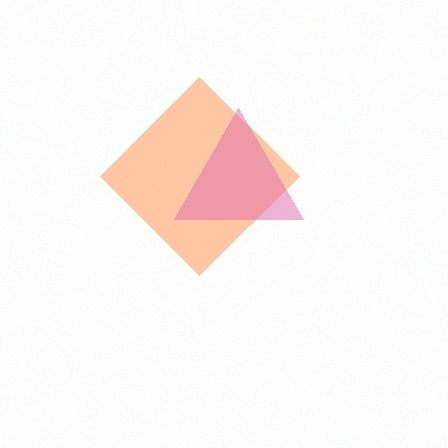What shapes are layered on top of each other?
The layered shapes are: an orange diamond, a pink triangle.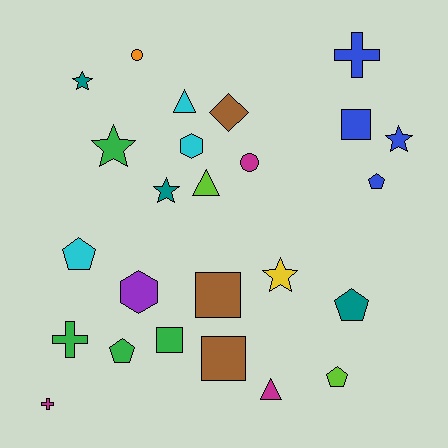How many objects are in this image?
There are 25 objects.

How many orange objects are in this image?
There is 1 orange object.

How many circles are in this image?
There are 2 circles.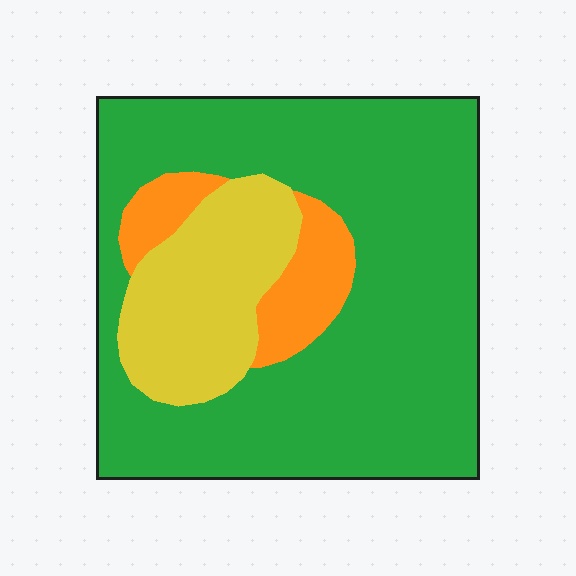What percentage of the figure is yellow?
Yellow covers 19% of the figure.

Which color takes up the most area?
Green, at roughly 70%.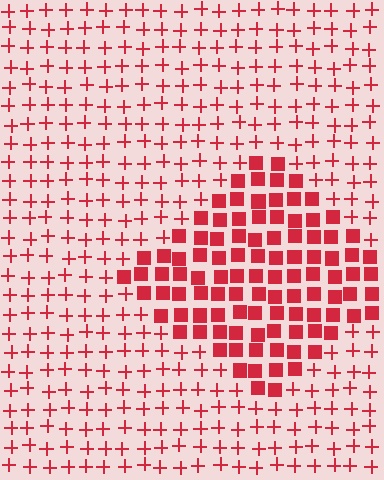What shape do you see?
I see a diamond.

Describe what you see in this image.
The image is filled with small red elements arranged in a uniform grid. A diamond-shaped region contains squares, while the surrounding area contains plus signs. The boundary is defined purely by the change in element shape.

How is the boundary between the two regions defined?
The boundary is defined by a change in element shape: squares inside vs. plus signs outside. All elements share the same color and spacing.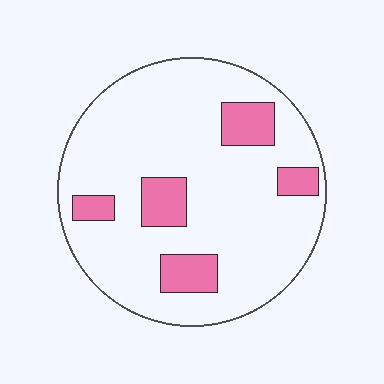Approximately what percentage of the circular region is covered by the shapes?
Approximately 15%.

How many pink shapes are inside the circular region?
5.